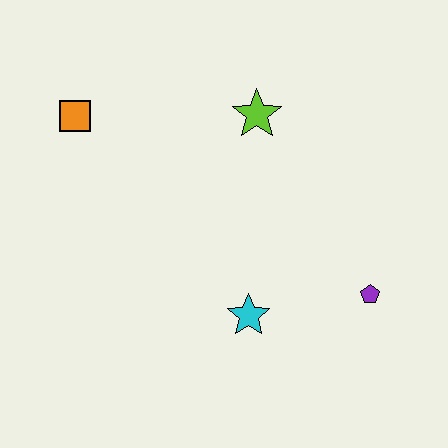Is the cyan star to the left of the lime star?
Yes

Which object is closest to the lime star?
The orange square is closest to the lime star.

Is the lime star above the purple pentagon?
Yes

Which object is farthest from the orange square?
The purple pentagon is farthest from the orange square.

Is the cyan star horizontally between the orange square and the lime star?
Yes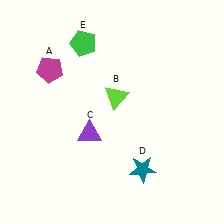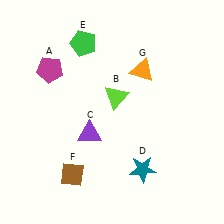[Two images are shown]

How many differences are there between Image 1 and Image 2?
There are 2 differences between the two images.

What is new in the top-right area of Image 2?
An orange triangle (G) was added in the top-right area of Image 2.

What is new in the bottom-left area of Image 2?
A brown diamond (F) was added in the bottom-left area of Image 2.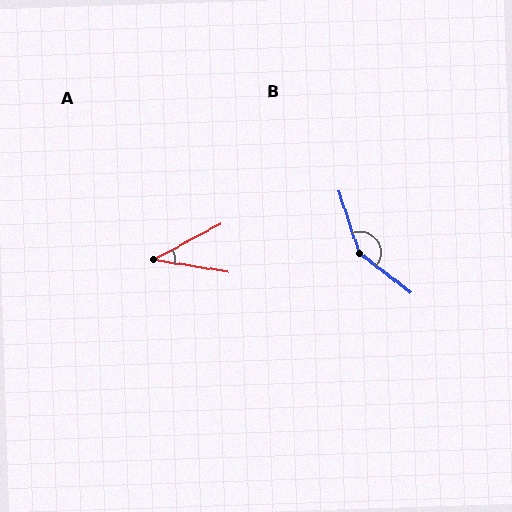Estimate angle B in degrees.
Approximately 147 degrees.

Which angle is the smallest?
A, at approximately 37 degrees.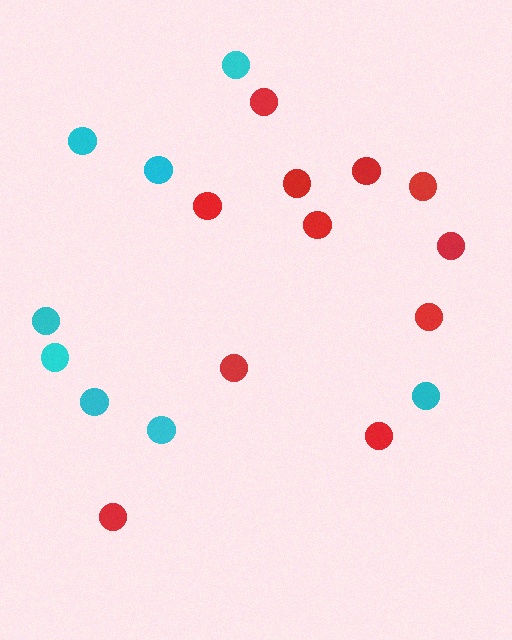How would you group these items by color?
There are 2 groups: one group of cyan circles (8) and one group of red circles (11).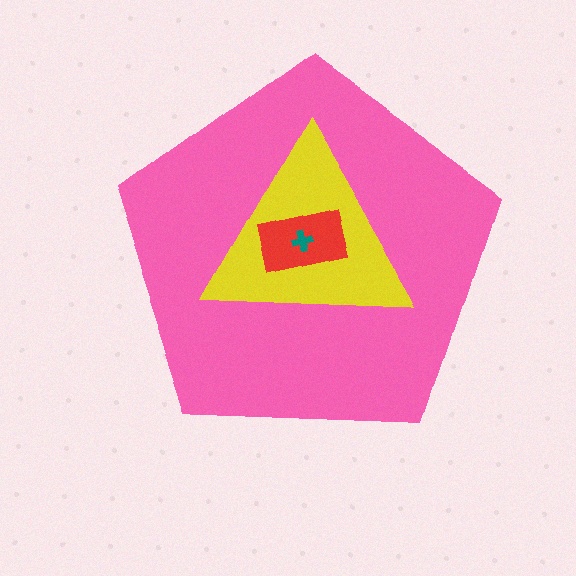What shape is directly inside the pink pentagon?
The yellow triangle.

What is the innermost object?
The teal cross.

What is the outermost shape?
The pink pentagon.